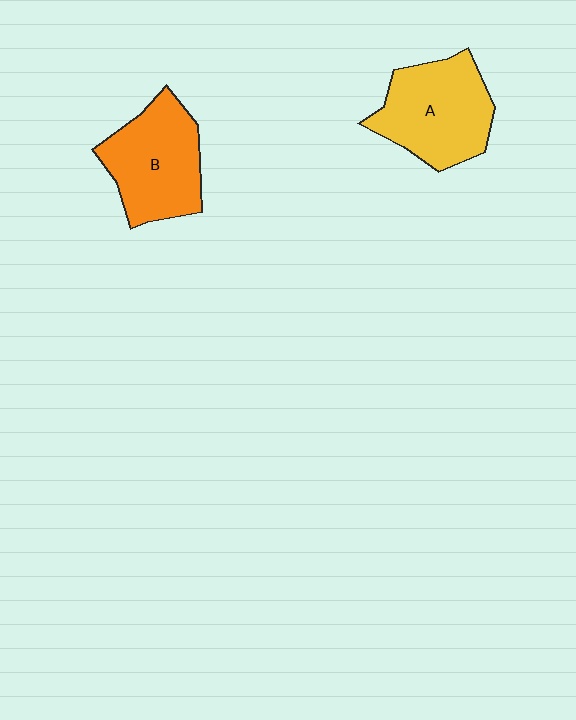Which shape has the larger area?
Shape A (yellow).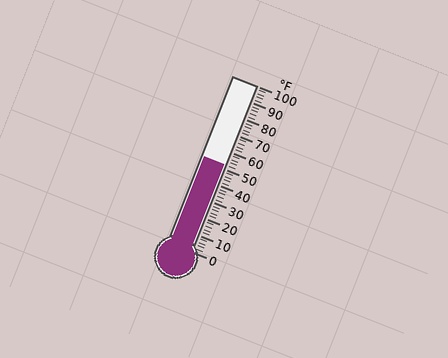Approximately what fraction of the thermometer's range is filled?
The thermometer is filled to approximately 50% of its range.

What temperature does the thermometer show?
The thermometer shows approximately 52°F.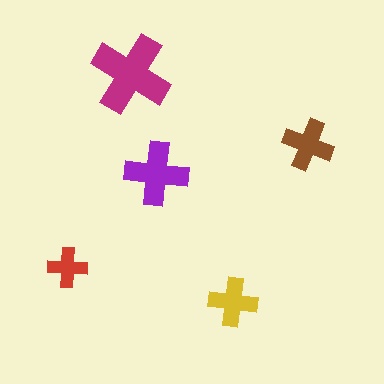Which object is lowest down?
The yellow cross is bottommost.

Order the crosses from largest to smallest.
the magenta one, the purple one, the brown one, the yellow one, the red one.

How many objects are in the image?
There are 5 objects in the image.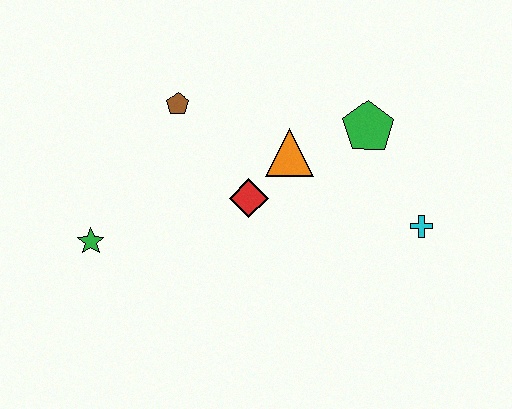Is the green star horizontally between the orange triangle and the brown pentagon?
No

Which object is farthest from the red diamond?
The cyan cross is farthest from the red diamond.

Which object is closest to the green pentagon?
The orange triangle is closest to the green pentagon.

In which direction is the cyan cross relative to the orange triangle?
The cyan cross is to the right of the orange triangle.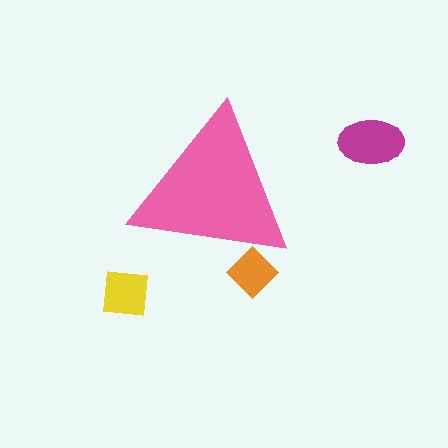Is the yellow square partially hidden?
No, the yellow square is fully visible.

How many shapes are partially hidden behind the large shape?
1 shape is partially hidden.